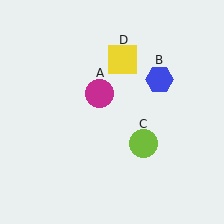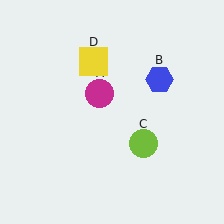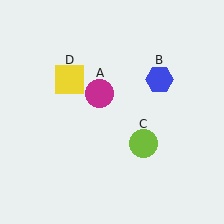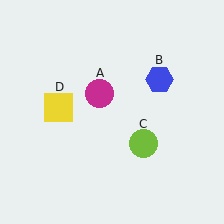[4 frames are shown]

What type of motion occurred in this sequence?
The yellow square (object D) rotated counterclockwise around the center of the scene.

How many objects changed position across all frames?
1 object changed position: yellow square (object D).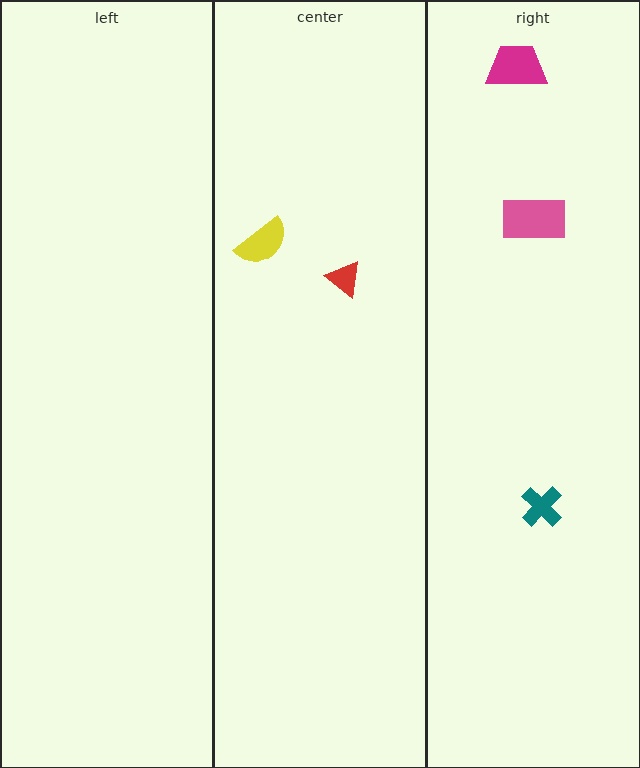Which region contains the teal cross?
The right region.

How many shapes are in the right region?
3.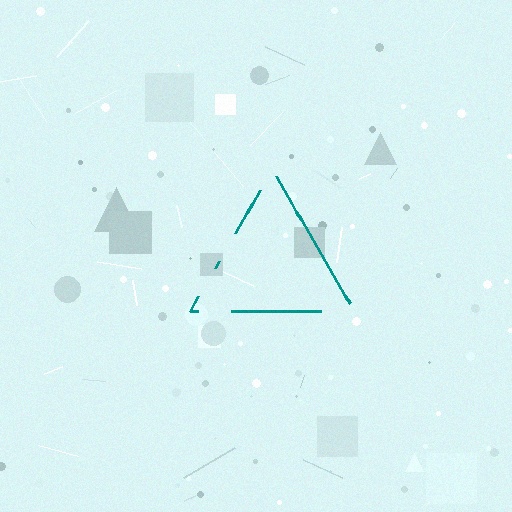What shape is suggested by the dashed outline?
The dashed outline suggests a triangle.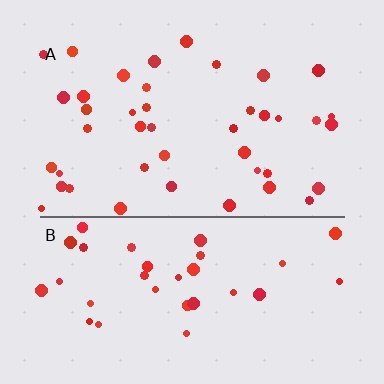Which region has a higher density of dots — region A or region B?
A (the top).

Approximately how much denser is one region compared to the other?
Approximately 1.2× — region A over region B.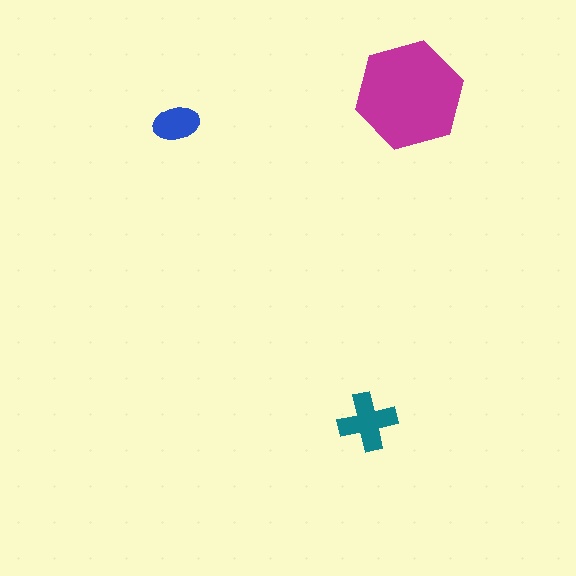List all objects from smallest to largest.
The blue ellipse, the teal cross, the magenta hexagon.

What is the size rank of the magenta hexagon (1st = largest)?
1st.